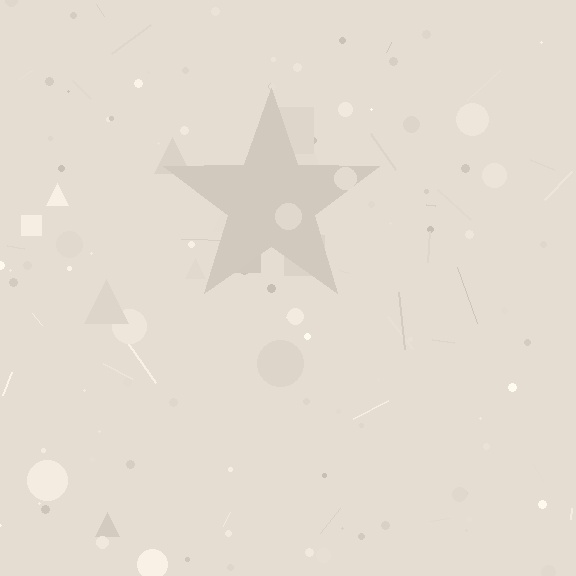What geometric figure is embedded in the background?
A star is embedded in the background.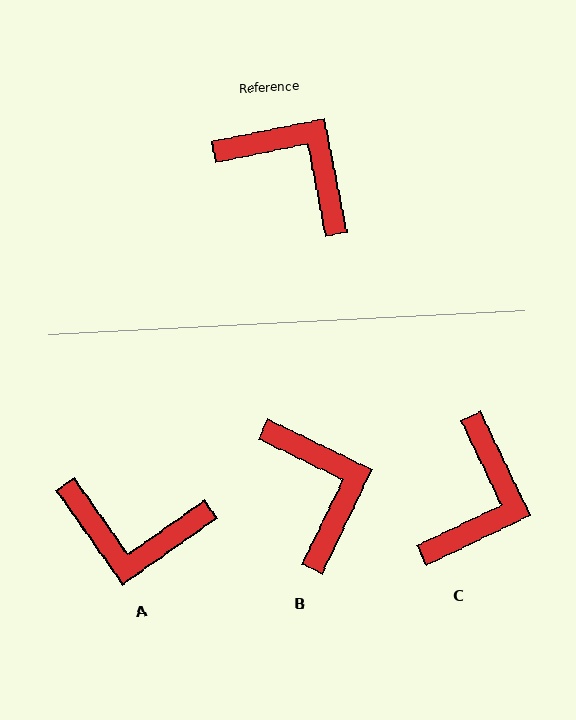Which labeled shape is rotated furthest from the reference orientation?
A, about 156 degrees away.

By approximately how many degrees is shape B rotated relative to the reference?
Approximately 37 degrees clockwise.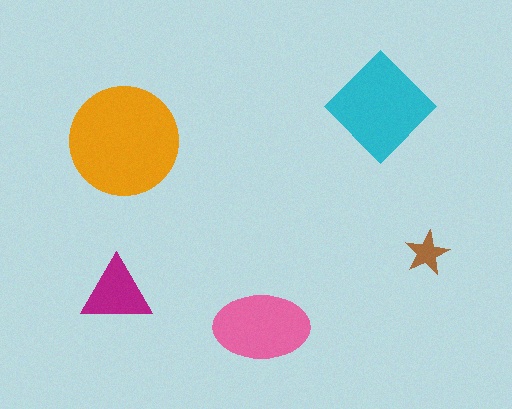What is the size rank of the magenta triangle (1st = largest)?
4th.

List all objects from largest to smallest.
The orange circle, the cyan diamond, the pink ellipse, the magenta triangle, the brown star.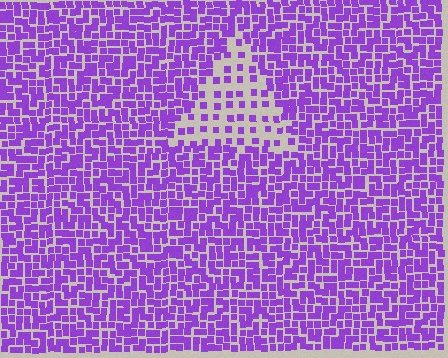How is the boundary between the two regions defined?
The boundary is defined by a change in element density (approximately 2.6x ratio). All elements are the same color, size, and shape.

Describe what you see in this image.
The image contains small purple elements arranged at two different densities. A triangle-shaped region is visible where the elements are less densely packed than the surrounding area.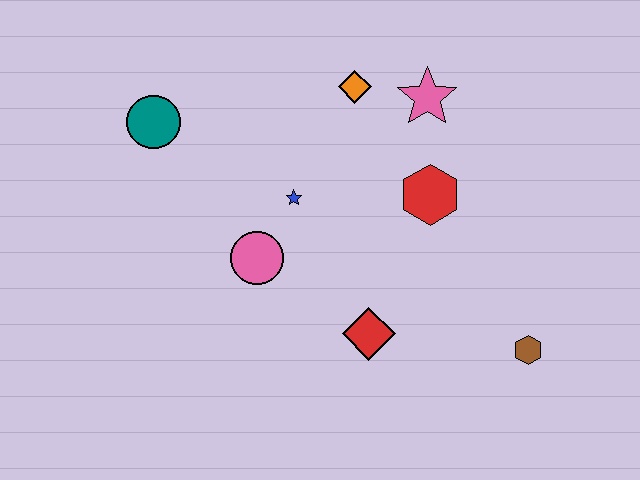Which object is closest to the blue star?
The pink circle is closest to the blue star.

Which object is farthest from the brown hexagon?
The teal circle is farthest from the brown hexagon.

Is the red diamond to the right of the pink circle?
Yes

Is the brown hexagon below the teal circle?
Yes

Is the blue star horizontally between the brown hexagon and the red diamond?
No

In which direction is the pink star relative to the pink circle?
The pink star is to the right of the pink circle.